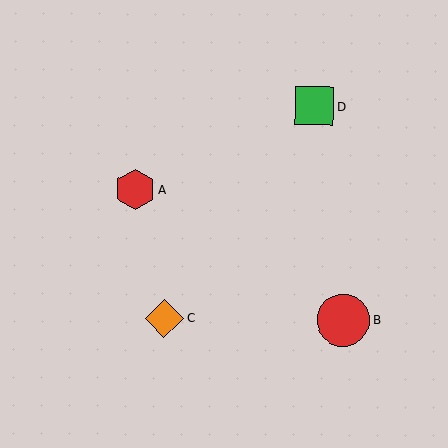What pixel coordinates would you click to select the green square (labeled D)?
Click at (314, 106) to select the green square D.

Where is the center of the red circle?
The center of the red circle is at (343, 320).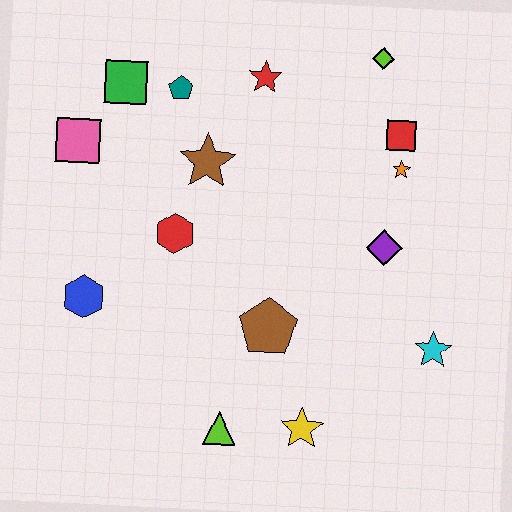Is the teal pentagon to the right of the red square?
No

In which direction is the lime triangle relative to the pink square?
The lime triangle is below the pink square.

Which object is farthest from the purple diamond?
The pink square is farthest from the purple diamond.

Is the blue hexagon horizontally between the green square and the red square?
No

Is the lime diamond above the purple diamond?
Yes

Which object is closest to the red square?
The orange star is closest to the red square.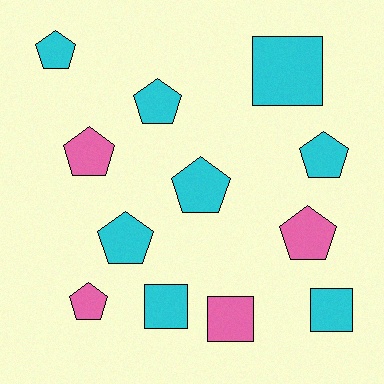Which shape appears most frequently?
Pentagon, with 8 objects.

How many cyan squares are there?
There are 3 cyan squares.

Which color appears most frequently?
Cyan, with 8 objects.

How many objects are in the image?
There are 12 objects.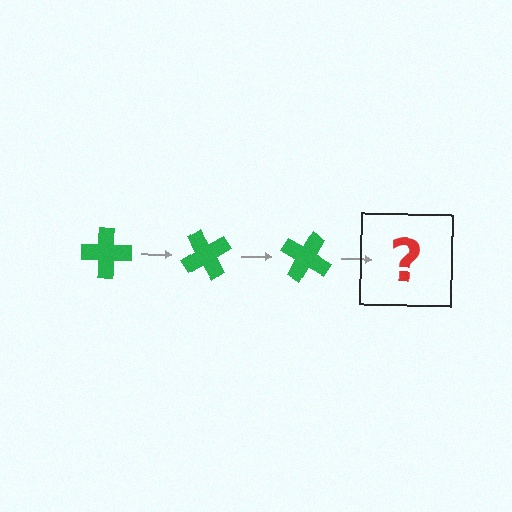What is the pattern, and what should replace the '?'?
The pattern is that the cross rotates 60 degrees each step. The '?' should be a green cross rotated 180 degrees.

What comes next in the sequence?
The next element should be a green cross rotated 180 degrees.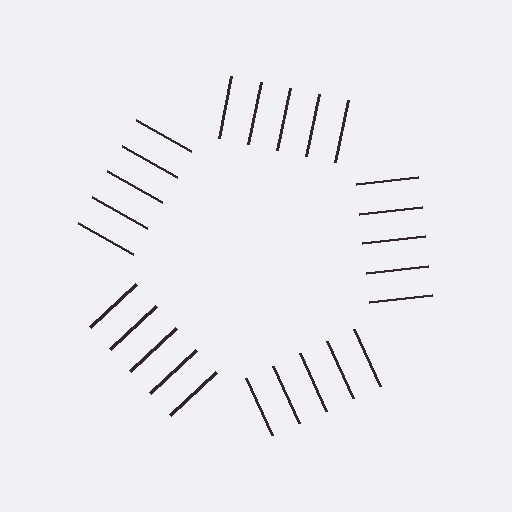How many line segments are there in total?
25 — 5 along each of the 5 edges.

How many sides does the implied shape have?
5 sides — the line-ends trace a pentagon.